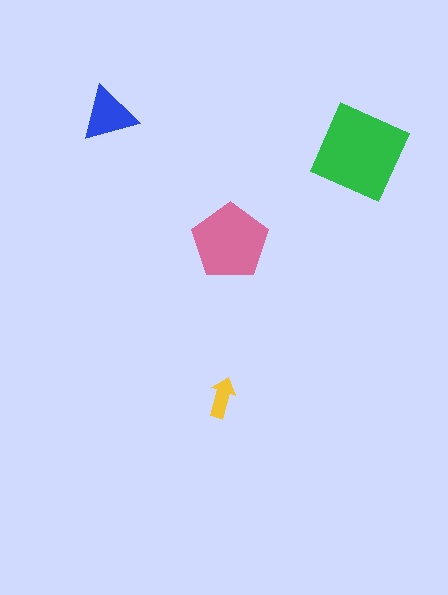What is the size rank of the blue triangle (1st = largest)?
3rd.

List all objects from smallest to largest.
The yellow arrow, the blue triangle, the pink pentagon, the green square.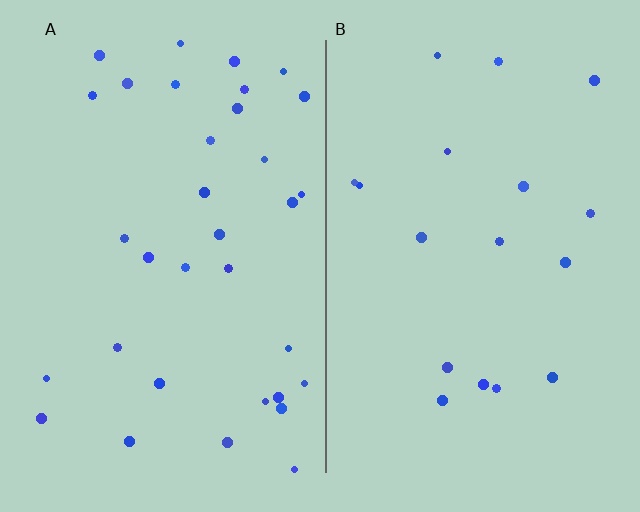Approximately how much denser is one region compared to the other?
Approximately 1.9× — region A over region B.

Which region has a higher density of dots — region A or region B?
A (the left).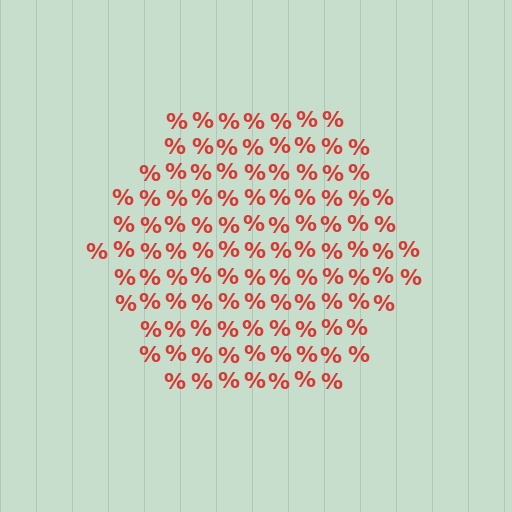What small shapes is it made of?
It is made of small percent signs.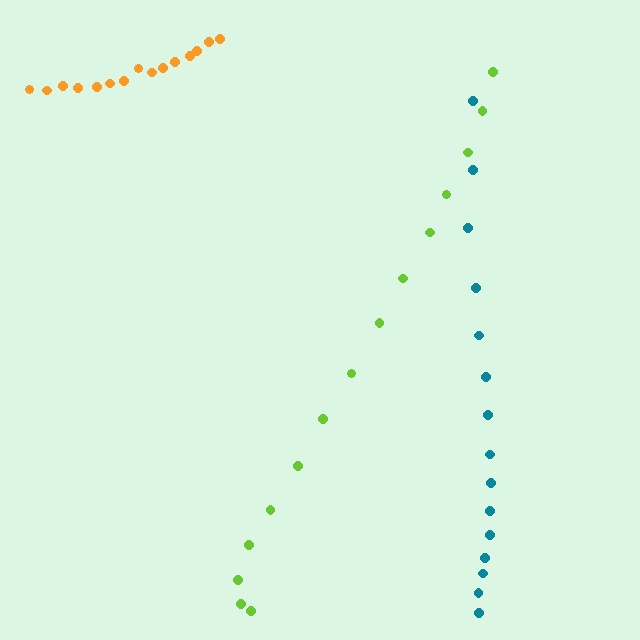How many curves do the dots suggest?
There are 3 distinct paths.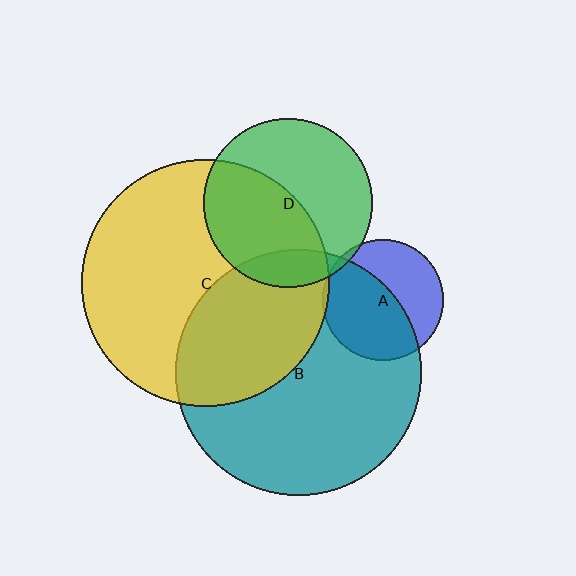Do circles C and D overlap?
Yes.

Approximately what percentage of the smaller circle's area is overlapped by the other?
Approximately 50%.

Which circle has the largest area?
Circle C (yellow).